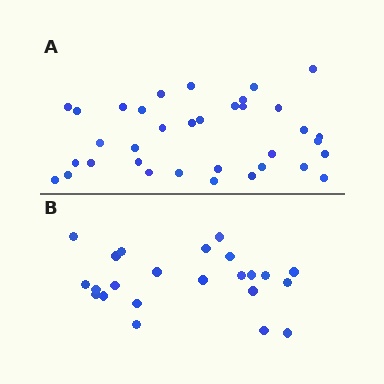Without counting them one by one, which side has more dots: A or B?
Region A (the top region) has more dots.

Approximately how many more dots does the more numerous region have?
Region A has roughly 12 or so more dots than region B.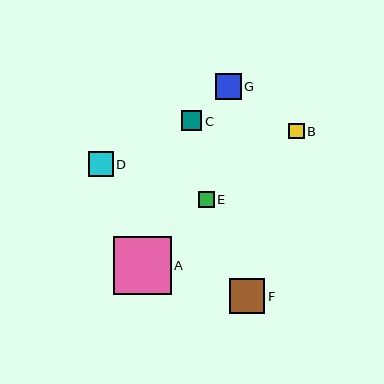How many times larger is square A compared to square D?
Square A is approximately 2.3 times the size of square D.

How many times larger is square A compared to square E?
Square A is approximately 3.7 times the size of square E.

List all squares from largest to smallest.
From largest to smallest: A, F, G, D, C, B, E.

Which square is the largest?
Square A is the largest with a size of approximately 58 pixels.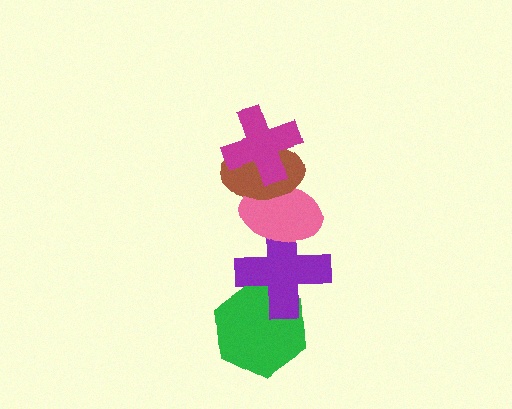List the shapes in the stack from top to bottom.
From top to bottom: the magenta cross, the brown ellipse, the pink ellipse, the purple cross, the green hexagon.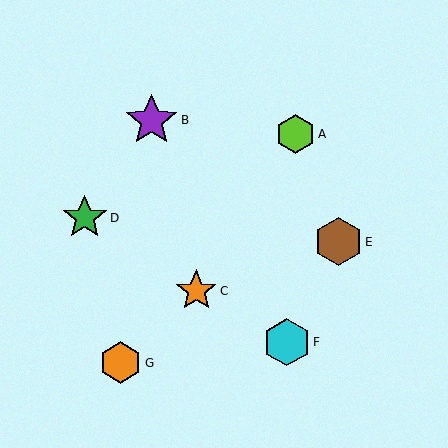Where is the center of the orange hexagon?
The center of the orange hexagon is at (121, 363).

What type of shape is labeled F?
Shape F is a cyan hexagon.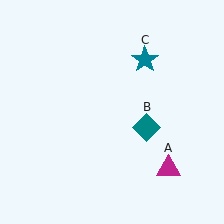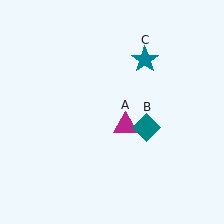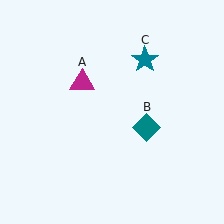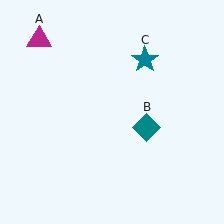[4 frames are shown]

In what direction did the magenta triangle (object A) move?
The magenta triangle (object A) moved up and to the left.